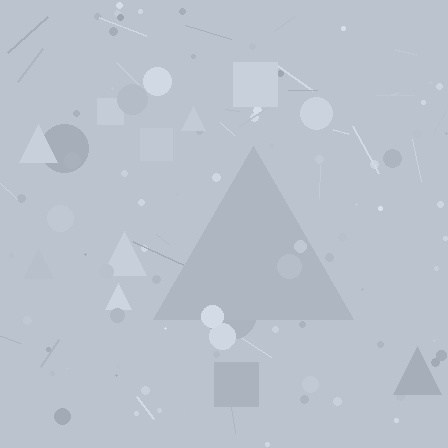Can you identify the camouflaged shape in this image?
The camouflaged shape is a triangle.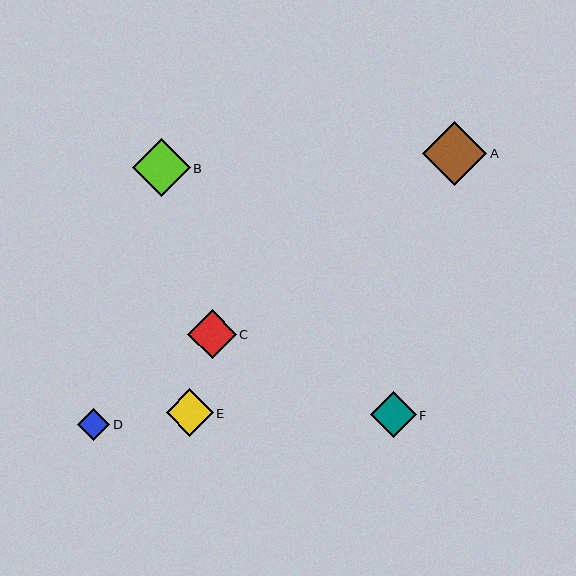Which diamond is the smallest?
Diamond D is the smallest with a size of approximately 32 pixels.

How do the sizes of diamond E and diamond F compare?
Diamond E and diamond F are approximately the same size.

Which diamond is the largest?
Diamond A is the largest with a size of approximately 64 pixels.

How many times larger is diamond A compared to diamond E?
Diamond A is approximately 1.4 times the size of diamond E.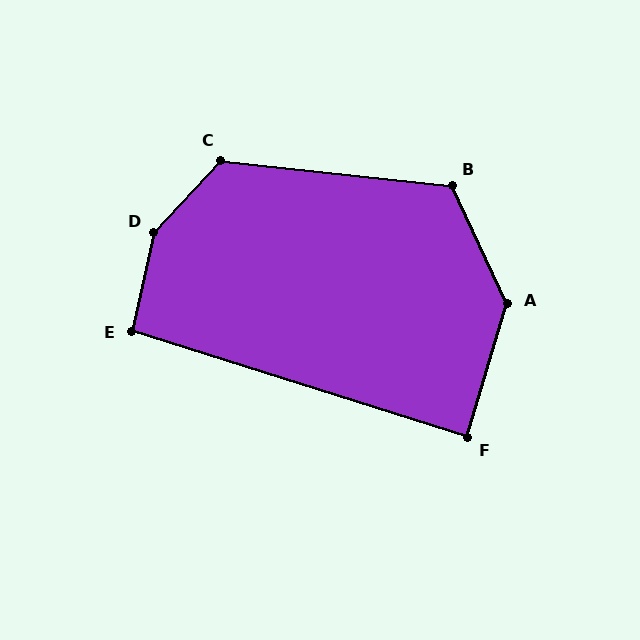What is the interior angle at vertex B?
Approximately 122 degrees (obtuse).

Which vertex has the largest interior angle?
D, at approximately 149 degrees.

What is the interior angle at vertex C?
Approximately 127 degrees (obtuse).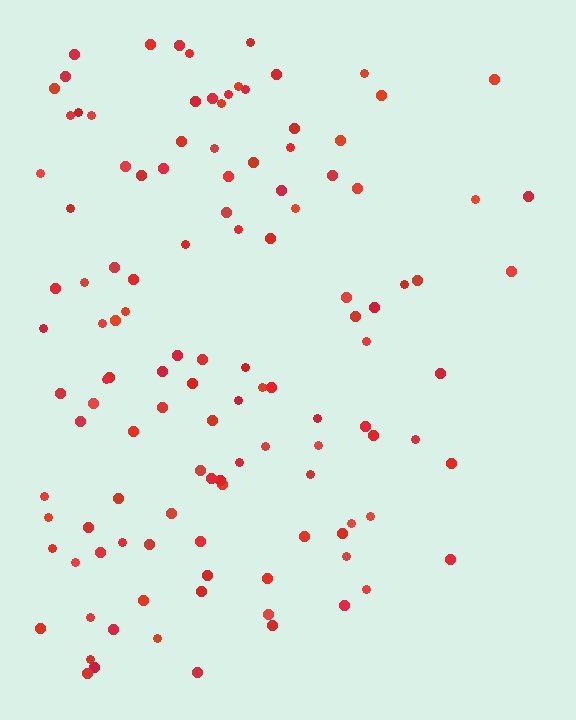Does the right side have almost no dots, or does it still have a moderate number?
Still a moderate number, just noticeably fewer than the left.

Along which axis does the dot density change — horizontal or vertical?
Horizontal.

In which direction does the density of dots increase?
From right to left, with the left side densest.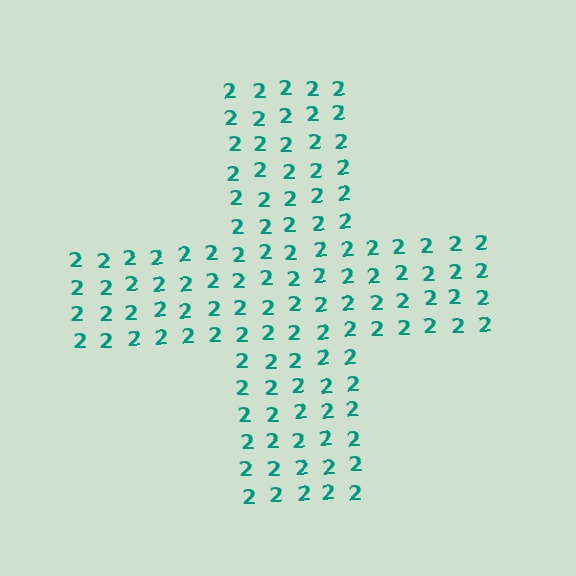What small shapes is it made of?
It is made of small digit 2's.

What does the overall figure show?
The overall figure shows a cross.